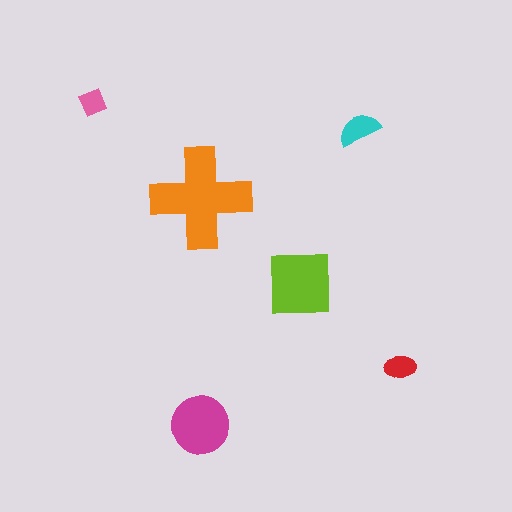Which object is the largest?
The orange cross.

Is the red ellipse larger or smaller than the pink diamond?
Larger.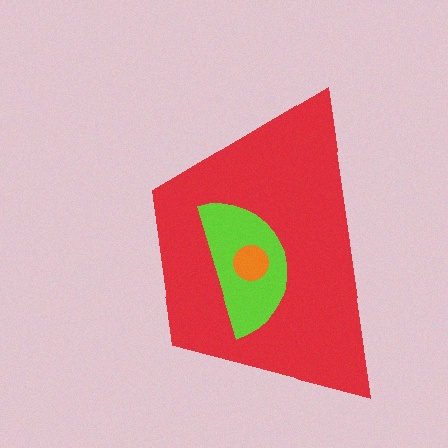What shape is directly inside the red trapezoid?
The lime semicircle.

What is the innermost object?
The orange circle.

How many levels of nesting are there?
3.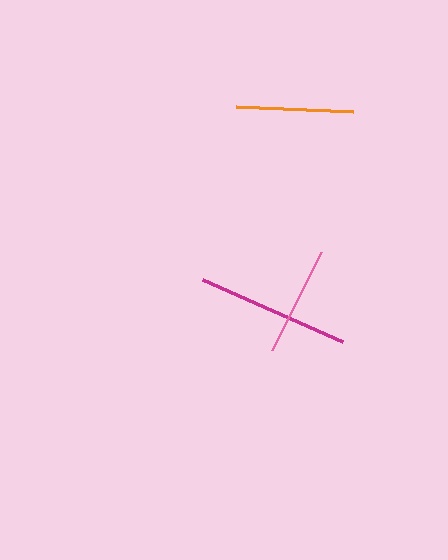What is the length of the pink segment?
The pink segment is approximately 109 pixels long.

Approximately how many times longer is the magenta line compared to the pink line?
The magenta line is approximately 1.4 times the length of the pink line.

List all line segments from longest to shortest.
From longest to shortest: magenta, orange, pink.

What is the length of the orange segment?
The orange segment is approximately 117 pixels long.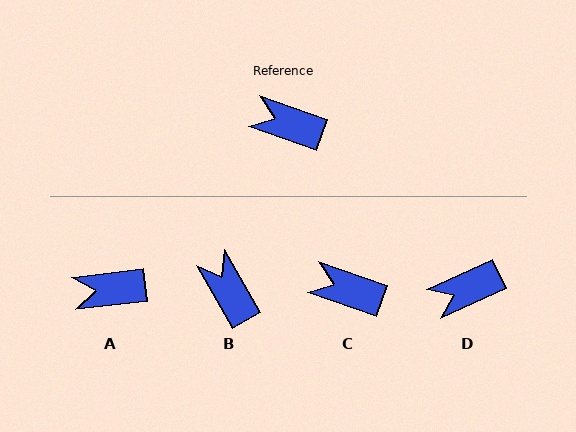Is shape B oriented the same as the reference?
No, it is off by about 41 degrees.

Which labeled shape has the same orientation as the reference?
C.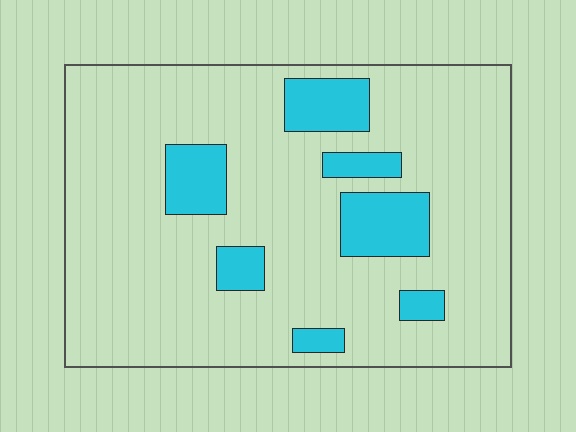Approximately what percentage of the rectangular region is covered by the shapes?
Approximately 15%.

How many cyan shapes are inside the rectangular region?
7.